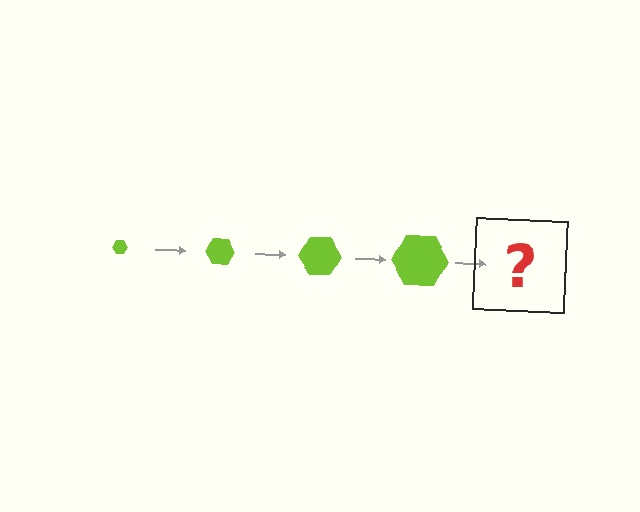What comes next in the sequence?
The next element should be a lime hexagon, larger than the previous one.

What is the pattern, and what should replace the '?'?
The pattern is that the hexagon gets progressively larger each step. The '?' should be a lime hexagon, larger than the previous one.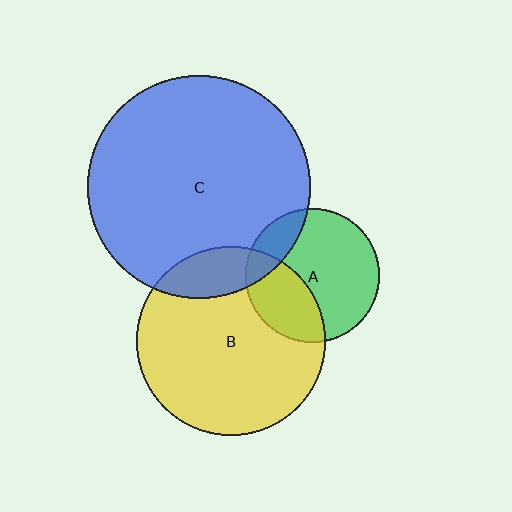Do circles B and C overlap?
Yes.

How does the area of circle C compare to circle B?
Approximately 1.4 times.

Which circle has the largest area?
Circle C (blue).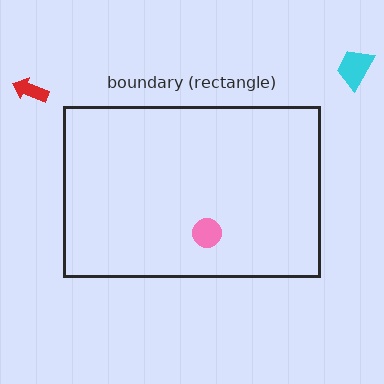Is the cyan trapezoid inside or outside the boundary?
Outside.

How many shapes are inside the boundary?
1 inside, 2 outside.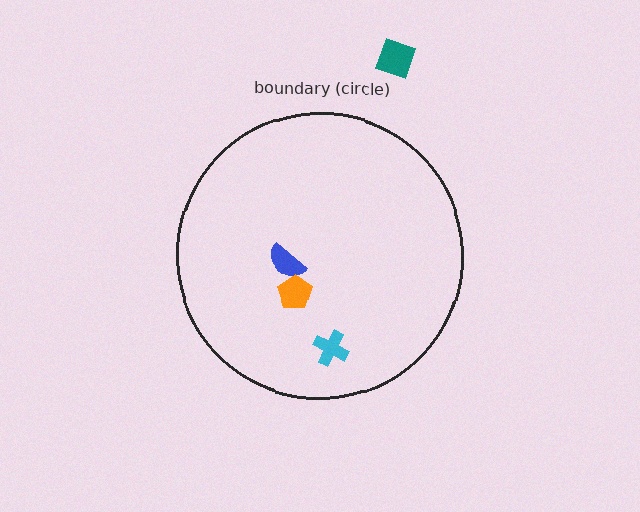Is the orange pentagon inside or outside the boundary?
Inside.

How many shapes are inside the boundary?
3 inside, 1 outside.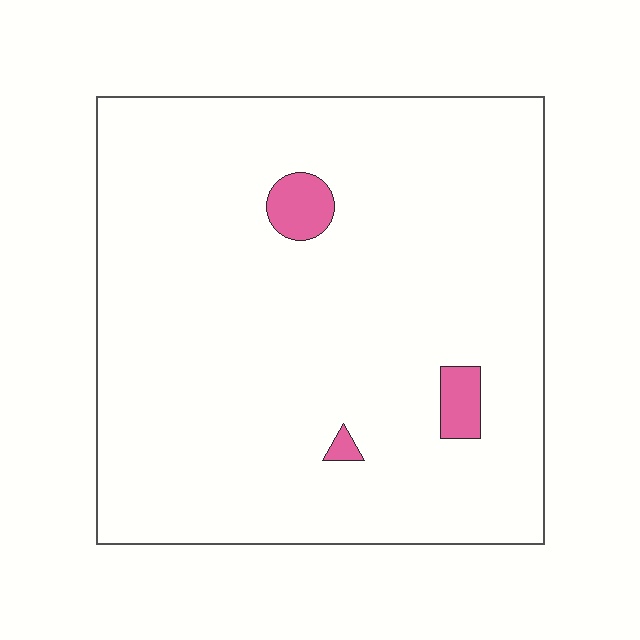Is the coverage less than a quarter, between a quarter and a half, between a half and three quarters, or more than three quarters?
Less than a quarter.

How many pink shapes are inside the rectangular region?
3.